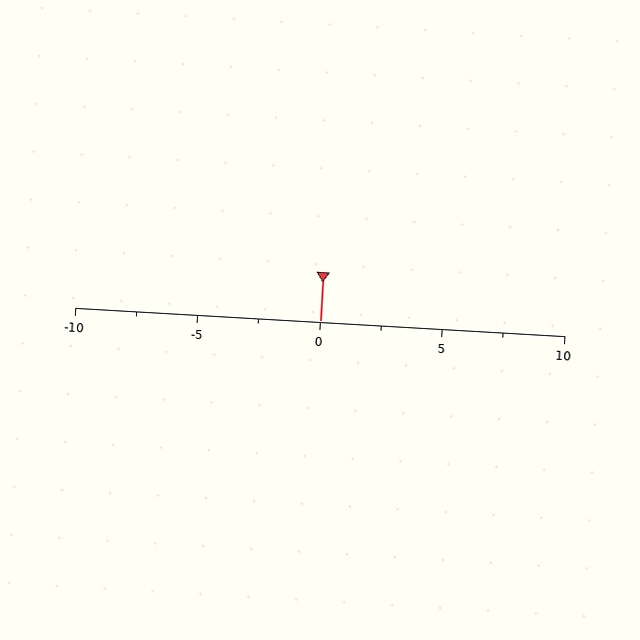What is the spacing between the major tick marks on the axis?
The major ticks are spaced 5 apart.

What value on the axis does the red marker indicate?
The marker indicates approximately 0.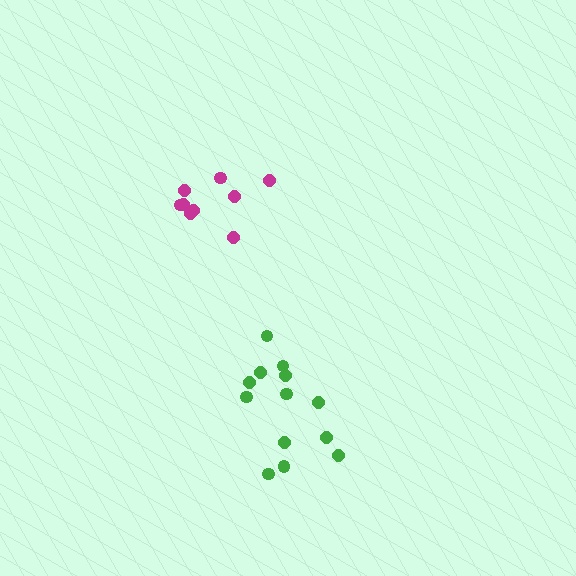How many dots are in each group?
Group 1: 9 dots, Group 2: 13 dots (22 total).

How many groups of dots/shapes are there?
There are 2 groups.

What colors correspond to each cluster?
The clusters are colored: magenta, green.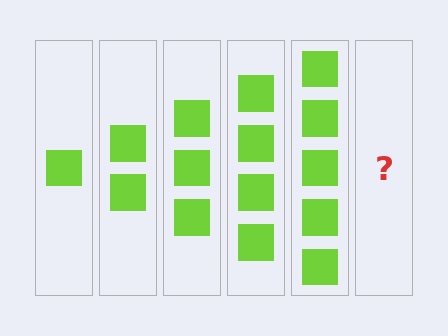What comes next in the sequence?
The next element should be 6 squares.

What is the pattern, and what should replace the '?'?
The pattern is that each step adds one more square. The '?' should be 6 squares.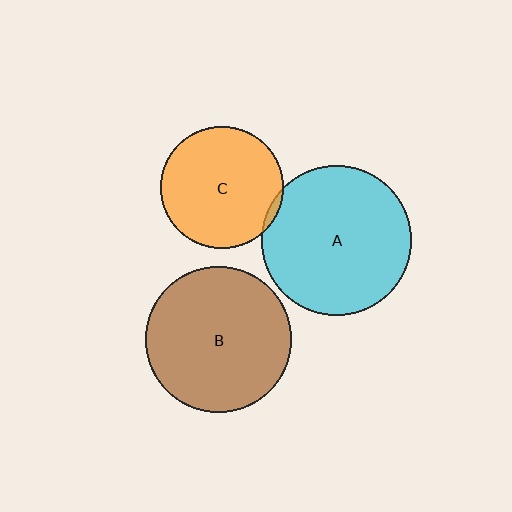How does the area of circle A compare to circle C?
Approximately 1.5 times.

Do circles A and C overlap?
Yes.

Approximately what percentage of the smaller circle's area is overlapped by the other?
Approximately 5%.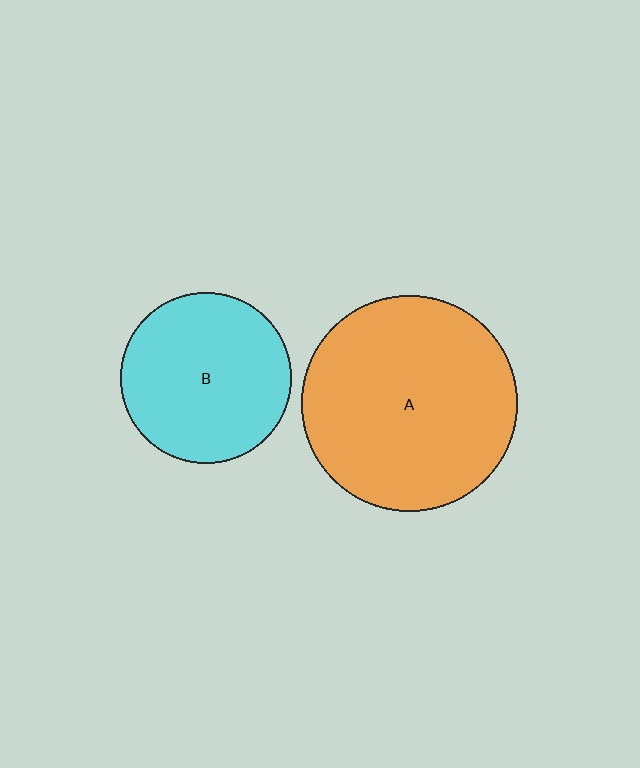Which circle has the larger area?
Circle A (orange).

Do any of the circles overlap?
No, none of the circles overlap.